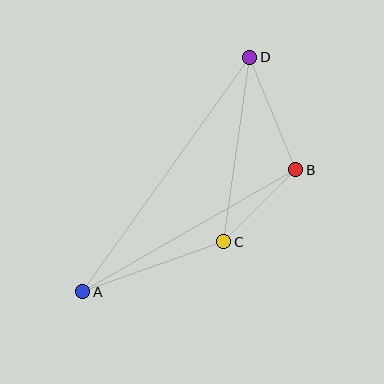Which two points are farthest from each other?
Points A and D are farthest from each other.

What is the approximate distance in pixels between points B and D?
The distance between B and D is approximately 122 pixels.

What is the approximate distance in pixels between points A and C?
The distance between A and C is approximately 150 pixels.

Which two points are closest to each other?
Points B and C are closest to each other.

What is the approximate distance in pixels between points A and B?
The distance between A and B is approximately 245 pixels.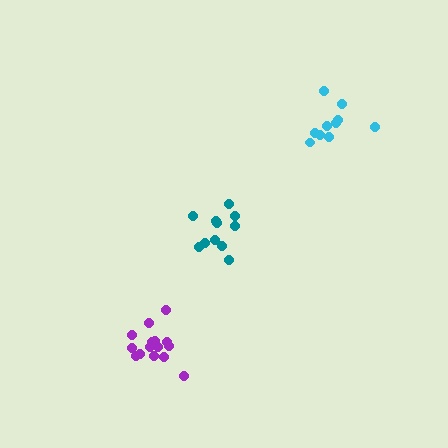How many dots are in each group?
Group 1: 11 dots, Group 2: 15 dots, Group 3: 10 dots (36 total).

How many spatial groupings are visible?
There are 3 spatial groupings.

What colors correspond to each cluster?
The clusters are colored: teal, purple, cyan.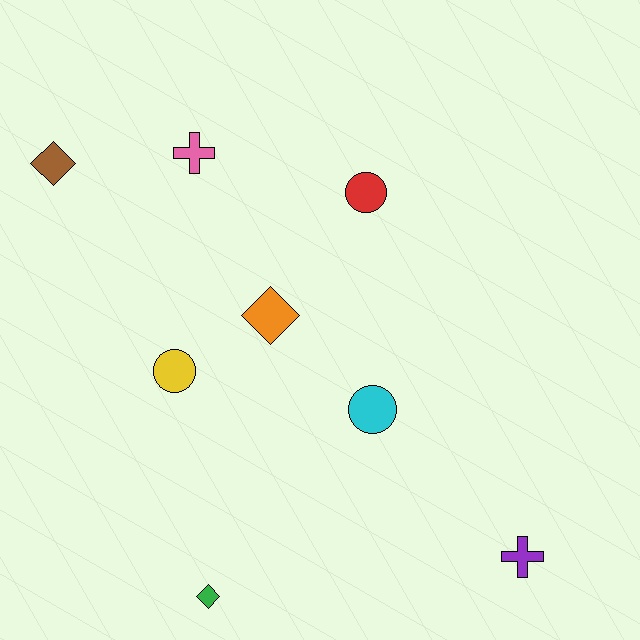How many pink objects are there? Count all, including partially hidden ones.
There is 1 pink object.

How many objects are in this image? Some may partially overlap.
There are 8 objects.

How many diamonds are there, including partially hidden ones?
There are 3 diamonds.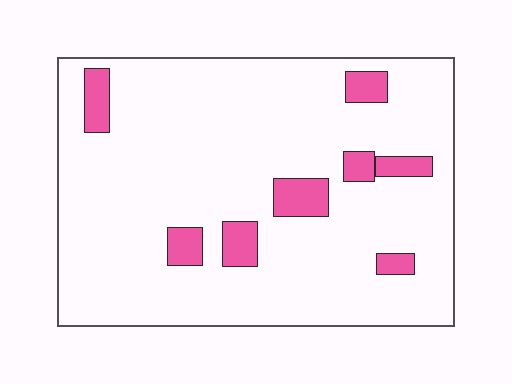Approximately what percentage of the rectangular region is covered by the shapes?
Approximately 10%.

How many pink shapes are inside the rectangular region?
8.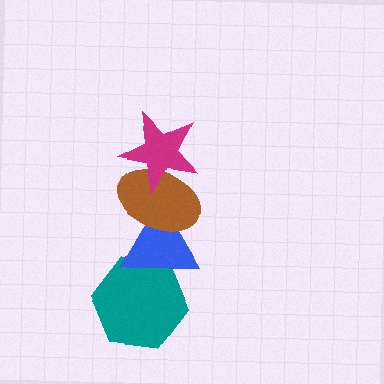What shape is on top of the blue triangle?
The brown ellipse is on top of the blue triangle.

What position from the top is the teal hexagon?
The teal hexagon is 4th from the top.